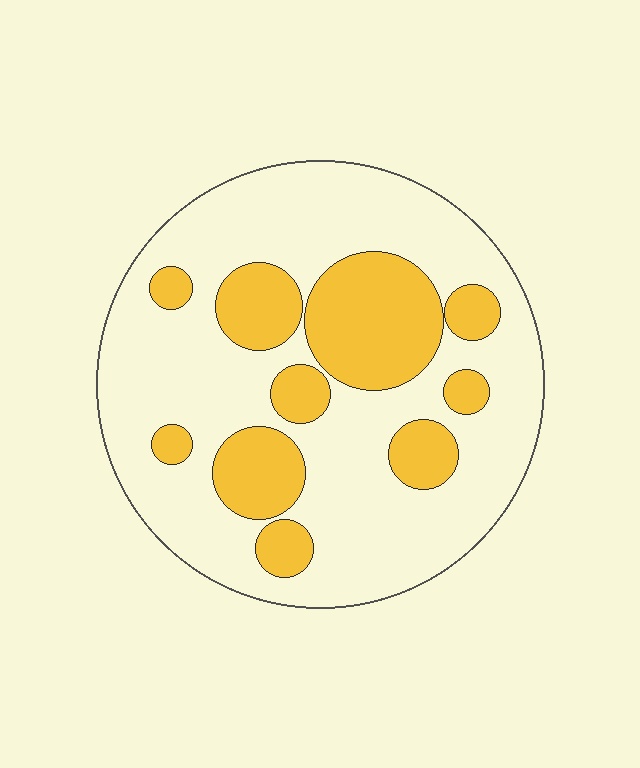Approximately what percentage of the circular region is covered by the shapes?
Approximately 30%.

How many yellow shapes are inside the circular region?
10.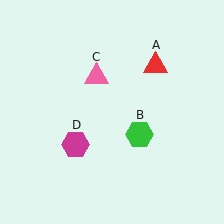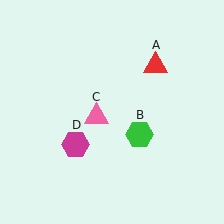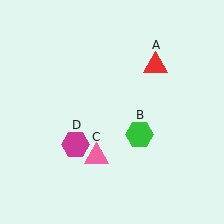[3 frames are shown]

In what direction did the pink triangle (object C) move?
The pink triangle (object C) moved down.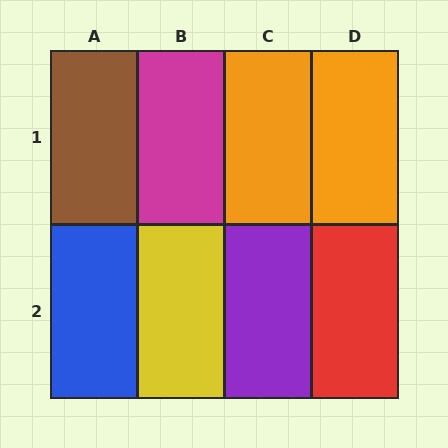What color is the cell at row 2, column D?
Red.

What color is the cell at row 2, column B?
Yellow.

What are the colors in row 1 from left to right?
Brown, magenta, orange, orange.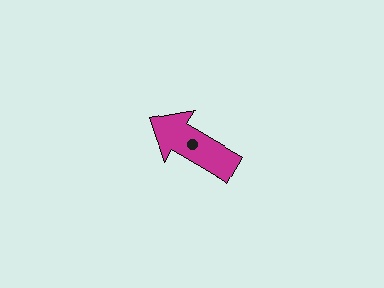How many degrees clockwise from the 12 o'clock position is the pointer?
Approximately 301 degrees.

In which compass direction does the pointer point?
Northwest.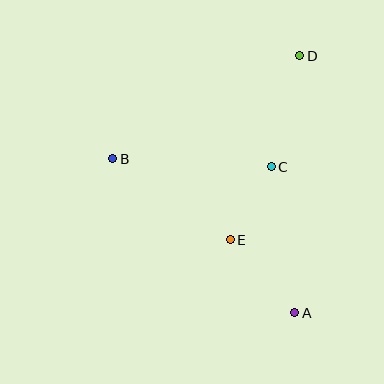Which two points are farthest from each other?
Points A and D are farthest from each other.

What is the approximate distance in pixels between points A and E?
The distance between A and E is approximately 97 pixels.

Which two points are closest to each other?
Points C and E are closest to each other.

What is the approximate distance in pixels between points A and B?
The distance between A and B is approximately 239 pixels.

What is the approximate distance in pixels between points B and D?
The distance between B and D is approximately 213 pixels.